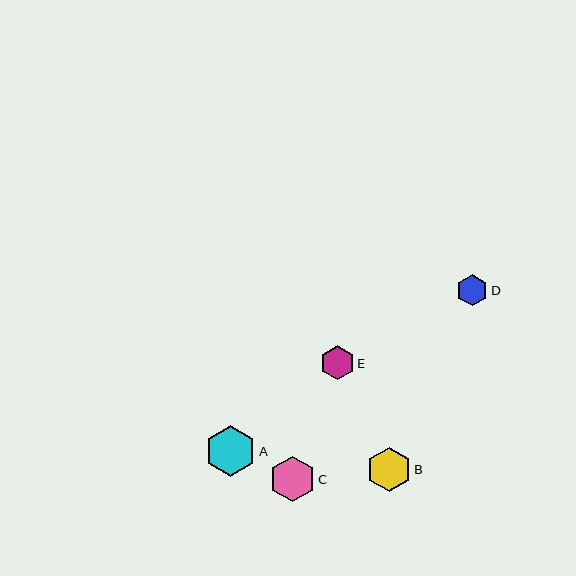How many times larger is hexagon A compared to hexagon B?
Hexagon A is approximately 1.2 times the size of hexagon B.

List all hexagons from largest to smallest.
From largest to smallest: A, C, B, E, D.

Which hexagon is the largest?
Hexagon A is the largest with a size of approximately 51 pixels.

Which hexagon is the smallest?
Hexagon D is the smallest with a size of approximately 31 pixels.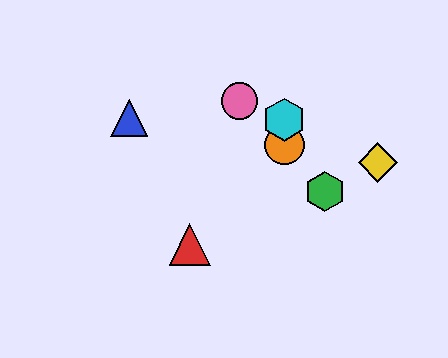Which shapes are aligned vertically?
The purple hexagon, the orange circle, the cyan hexagon are aligned vertically.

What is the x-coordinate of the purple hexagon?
The purple hexagon is at x≈284.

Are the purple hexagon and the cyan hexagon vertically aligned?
Yes, both are at x≈284.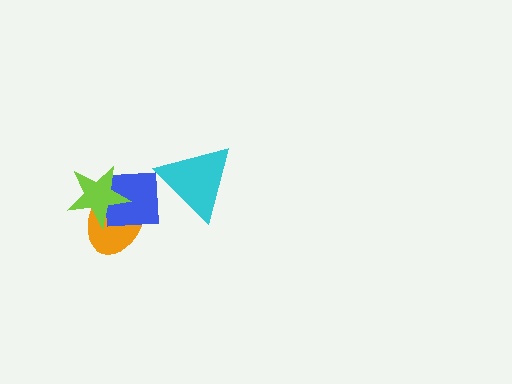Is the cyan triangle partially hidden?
No, no other shape covers it.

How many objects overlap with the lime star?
2 objects overlap with the lime star.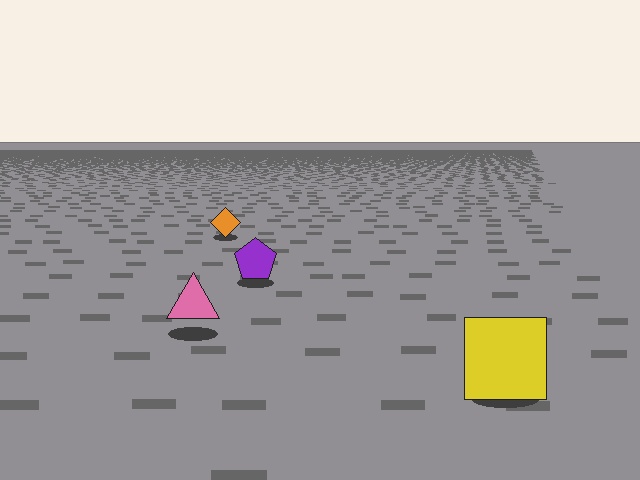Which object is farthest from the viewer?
The orange diamond is farthest from the viewer. It appears smaller and the ground texture around it is denser.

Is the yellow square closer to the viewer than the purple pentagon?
Yes. The yellow square is closer — you can tell from the texture gradient: the ground texture is coarser near it.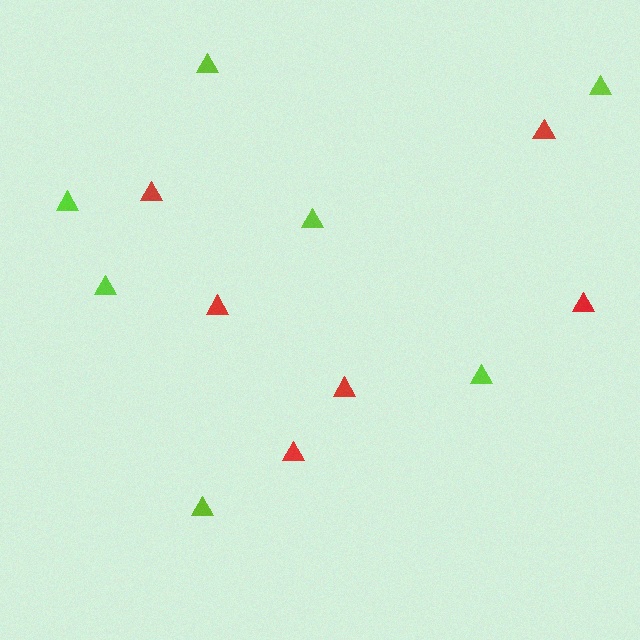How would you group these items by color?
There are 2 groups: one group of lime triangles (7) and one group of red triangles (6).